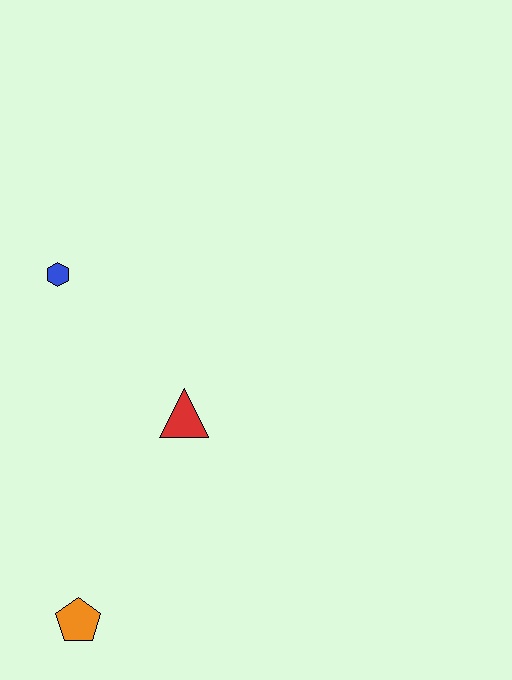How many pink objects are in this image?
There are no pink objects.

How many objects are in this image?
There are 3 objects.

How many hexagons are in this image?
There is 1 hexagon.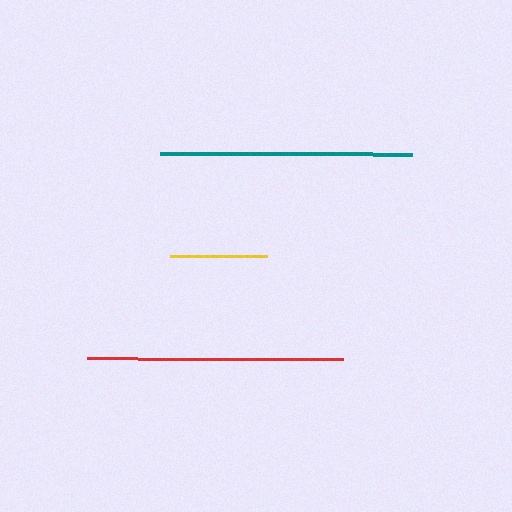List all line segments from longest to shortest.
From longest to shortest: red, teal, yellow.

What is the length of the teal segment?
The teal segment is approximately 252 pixels long.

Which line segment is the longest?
The red line is the longest at approximately 257 pixels.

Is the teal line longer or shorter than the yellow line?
The teal line is longer than the yellow line.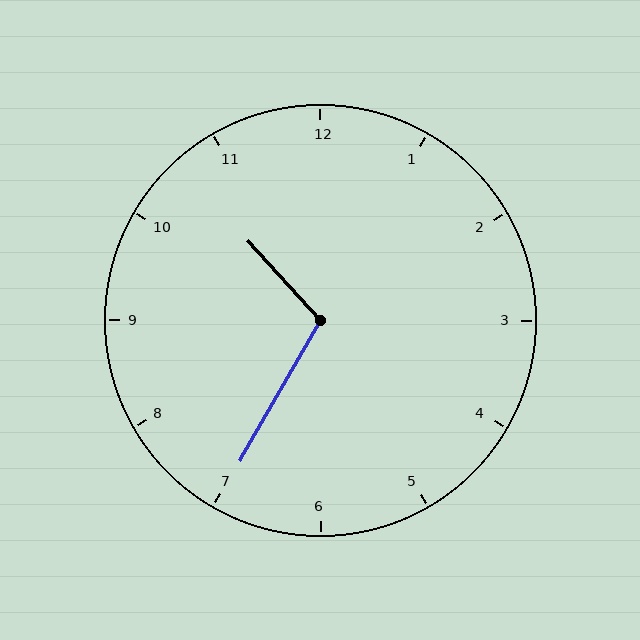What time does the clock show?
10:35.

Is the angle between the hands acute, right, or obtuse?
It is obtuse.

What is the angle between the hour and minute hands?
Approximately 108 degrees.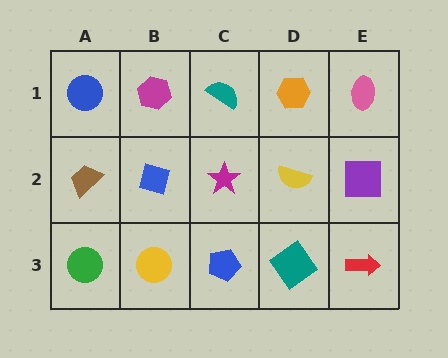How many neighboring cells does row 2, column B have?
4.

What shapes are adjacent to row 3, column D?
A yellow semicircle (row 2, column D), a blue pentagon (row 3, column C), a red arrow (row 3, column E).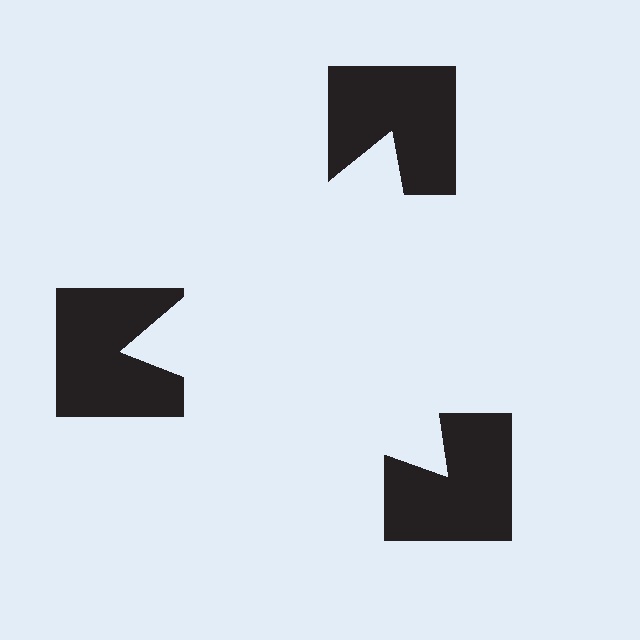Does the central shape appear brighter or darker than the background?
It typically appears slightly brighter than the background, even though no actual brightness change is drawn.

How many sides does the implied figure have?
3 sides.